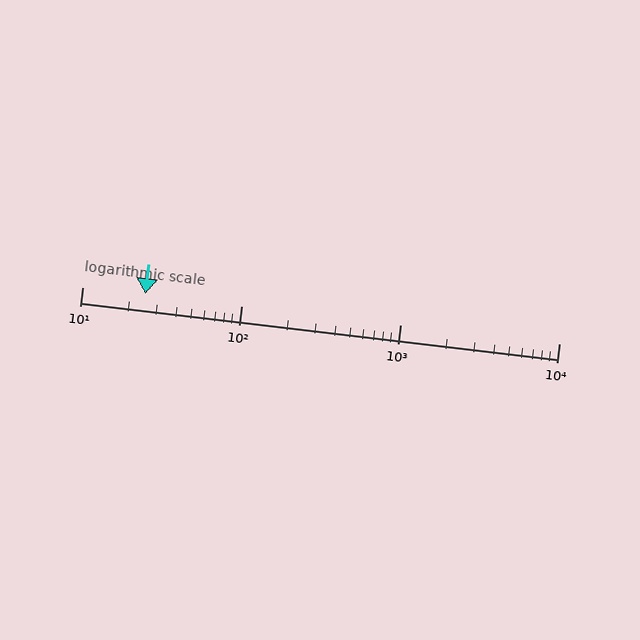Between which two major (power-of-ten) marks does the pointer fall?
The pointer is between 10 and 100.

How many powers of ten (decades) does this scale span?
The scale spans 3 decades, from 10 to 10000.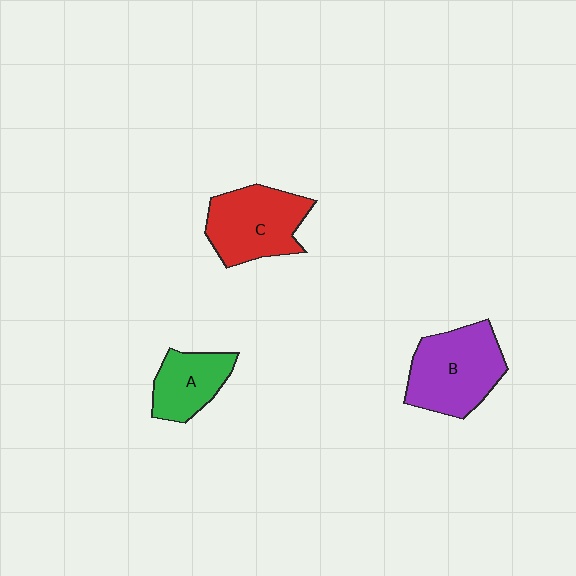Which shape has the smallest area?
Shape A (green).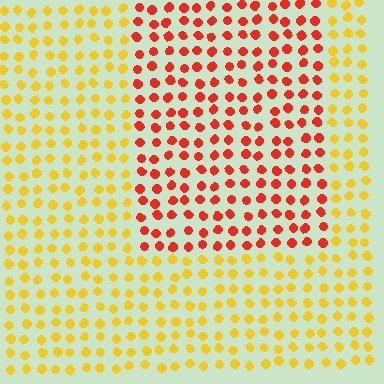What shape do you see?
I see a rectangle.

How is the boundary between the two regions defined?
The boundary is defined purely by a slight shift in hue (about 46 degrees). Spacing, size, and orientation are identical on both sides.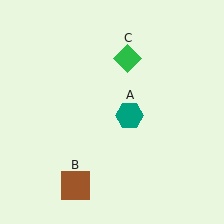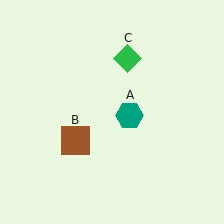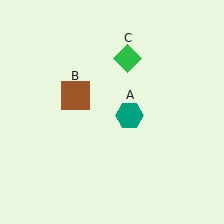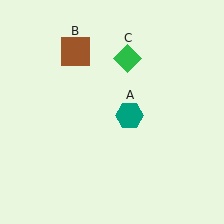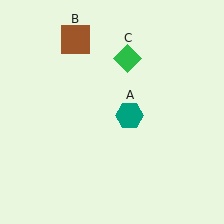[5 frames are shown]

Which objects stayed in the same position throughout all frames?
Teal hexagon (object A) and green diamond (object C) remained stationary.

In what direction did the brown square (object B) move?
The brown square (object B) moved up.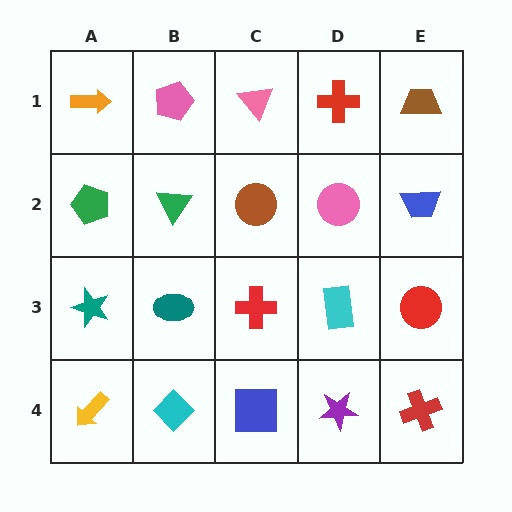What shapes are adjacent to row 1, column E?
A blue trapezoid (row 2, column E), a red cross (row 1, column D).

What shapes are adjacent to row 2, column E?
A brown trapezoid (row 1, column E), a red circle (row 3, column E), a pink circle (row 2, column D).